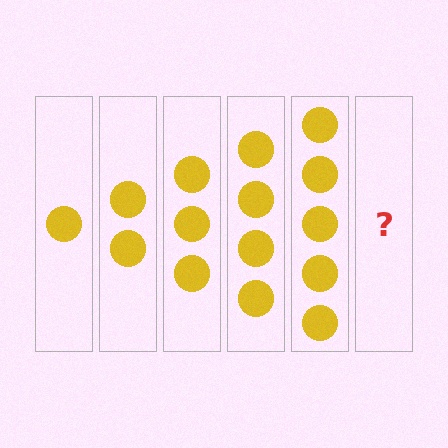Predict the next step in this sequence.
The next step is 6 circles.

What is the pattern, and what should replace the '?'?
The pattern is that each step adds one more circle. The '?' should be 6 circles.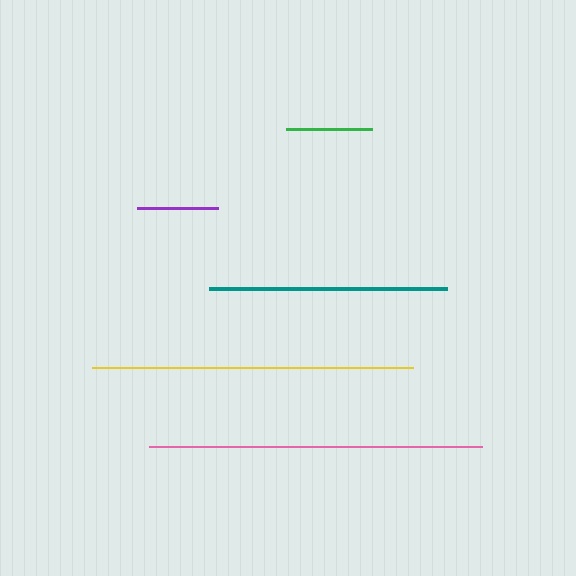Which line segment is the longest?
The pink line is the longest at approximately 333 pixels.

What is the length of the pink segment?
The pink segment is approximately 333 pixels long.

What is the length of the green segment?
The green segment is approximately 86 pixels long.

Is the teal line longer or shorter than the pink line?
The pink line is longer than the teal line.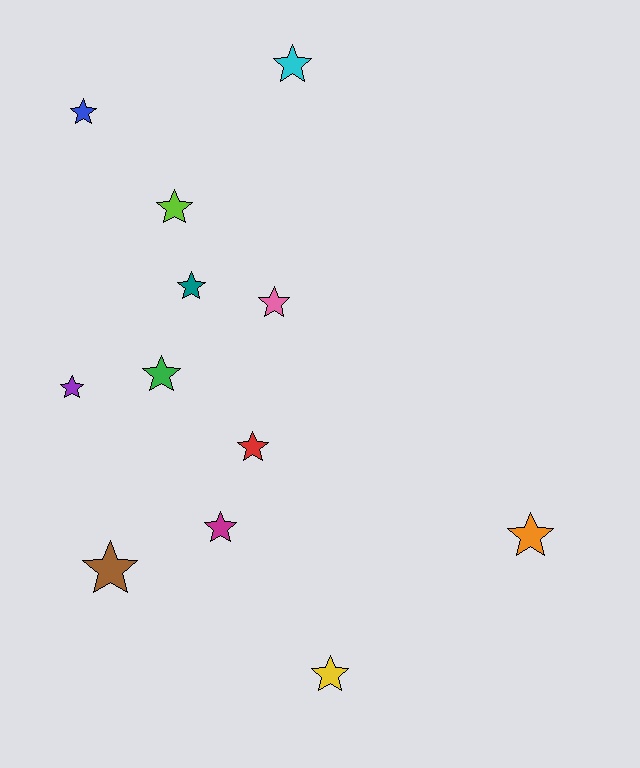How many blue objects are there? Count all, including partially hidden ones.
There is 1 blue object.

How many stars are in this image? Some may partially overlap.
There are 12 stars.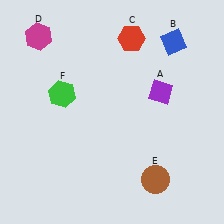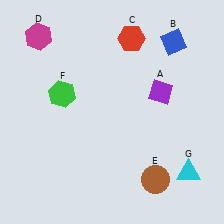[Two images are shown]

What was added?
A cyan triangle (G) was added in Image 2.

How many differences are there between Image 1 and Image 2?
There is 1 difference between the two images.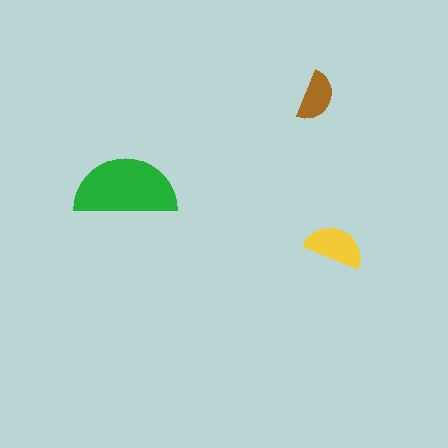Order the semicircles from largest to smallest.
the green one, the yellow one, the brown one.